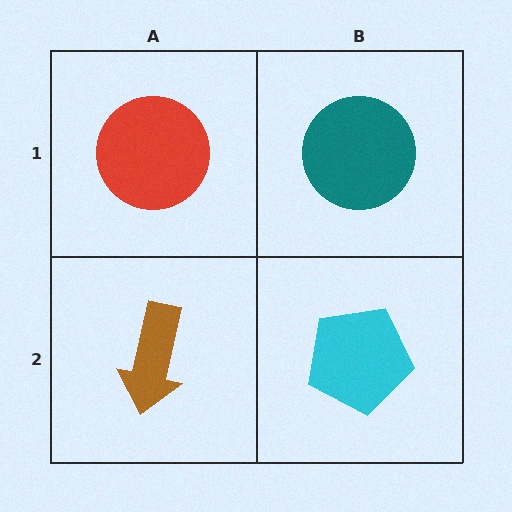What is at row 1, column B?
A teal circle.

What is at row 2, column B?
A cyan pentagon.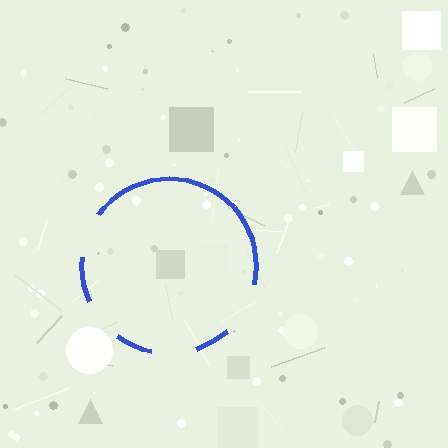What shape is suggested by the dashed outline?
The dashed outline suggests a circle.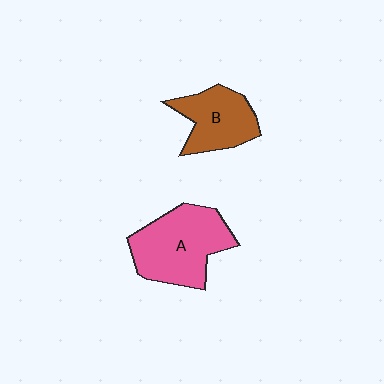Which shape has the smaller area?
Shape B (brown).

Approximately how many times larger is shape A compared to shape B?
Approximately 1.5 times.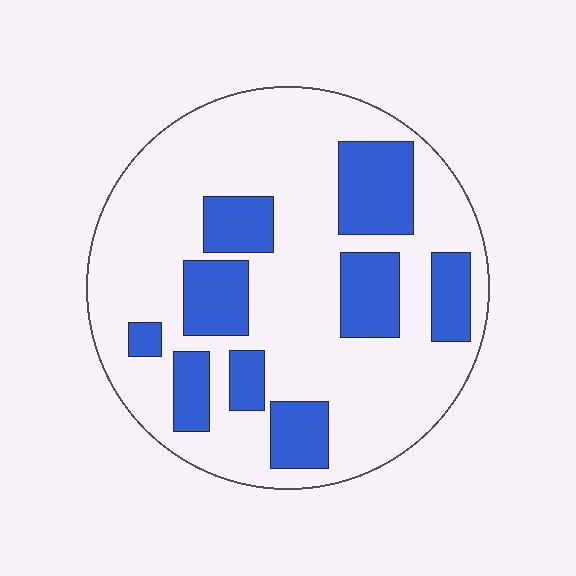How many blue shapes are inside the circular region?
9.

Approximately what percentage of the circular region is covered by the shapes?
Approximately 30%.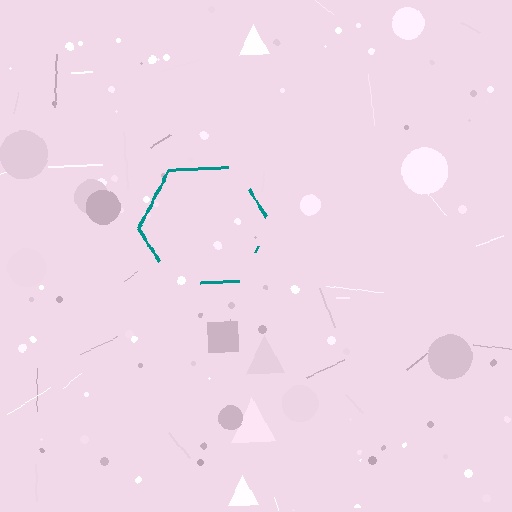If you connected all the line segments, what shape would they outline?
They would outline a hexagon.